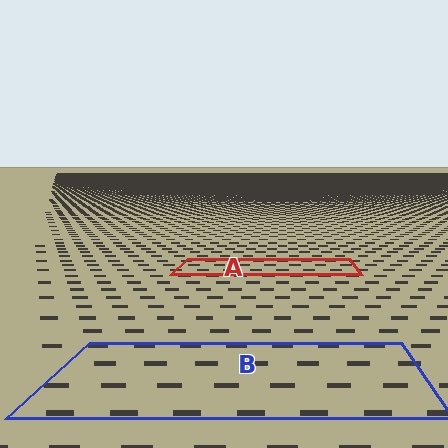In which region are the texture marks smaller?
The texture marks are smaller in region A, because it is farther away.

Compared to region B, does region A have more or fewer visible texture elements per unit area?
Region A has more texture elements per unit area — they are packed more densely because it is farther away.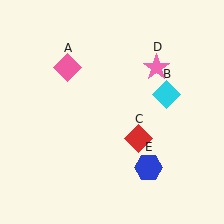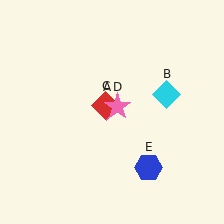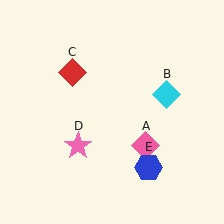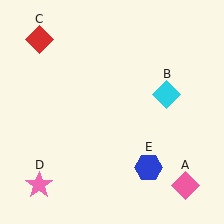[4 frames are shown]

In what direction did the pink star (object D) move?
The pink star (object D) moved down and to the left.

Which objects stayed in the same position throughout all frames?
Cyan diamond (object B) and blue hexagon (object E) remained stationary.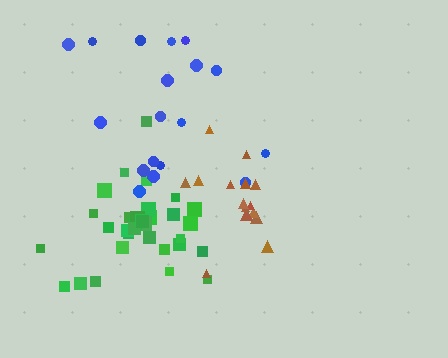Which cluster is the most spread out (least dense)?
Blue.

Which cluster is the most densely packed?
Green.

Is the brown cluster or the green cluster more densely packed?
Green.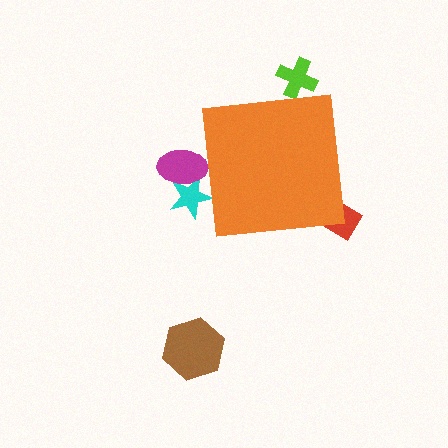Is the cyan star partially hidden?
Yes, the cyan star is partially hidden behind the orange square.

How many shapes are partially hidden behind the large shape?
4 shapes are partially hidden.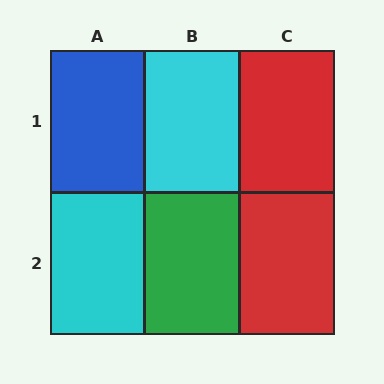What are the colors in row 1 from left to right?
Blue, cyan, red.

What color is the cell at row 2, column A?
Cyan.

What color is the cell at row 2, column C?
Red.